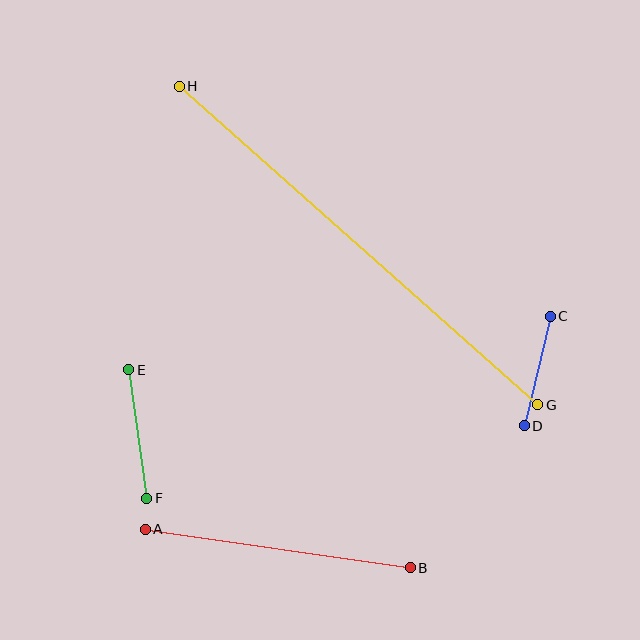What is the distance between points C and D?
The distance is approximately 112 pixels.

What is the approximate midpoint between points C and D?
The midpoint is at approximately (537, 371) pixels.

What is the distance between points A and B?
The distance is approximately 268 pixels.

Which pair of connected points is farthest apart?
Points G and H are farthest apart.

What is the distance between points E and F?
The distance is approximately 130 pixels.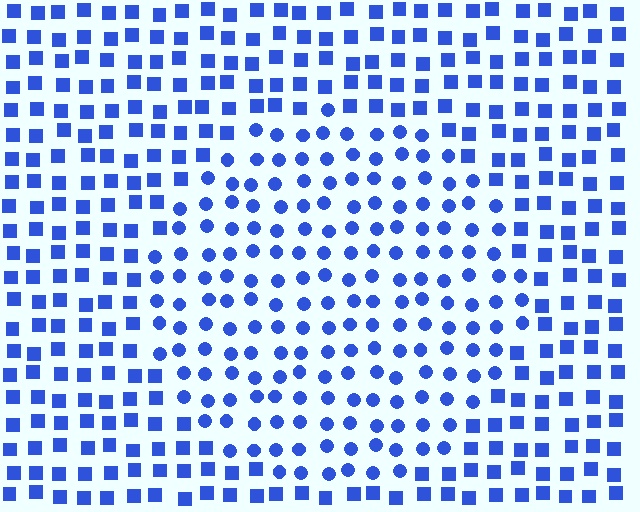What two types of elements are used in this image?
The image uses circles inside the circle region and squares outside it.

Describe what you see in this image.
The image is filled with small blue elements arranged in a uniform grid. A circle-shaped region contains circles, while the surrounding area contains squares. The boundary is defined purely by the change in element shape.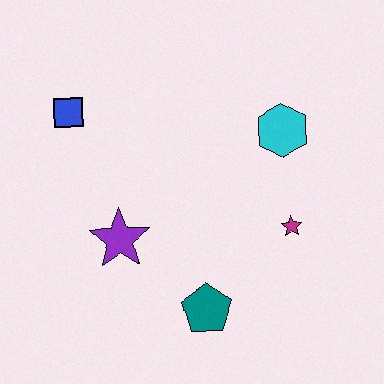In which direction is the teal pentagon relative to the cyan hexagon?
The teal pentagon is below the cyan hexagon.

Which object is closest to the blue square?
The purple star is closest to the blue square.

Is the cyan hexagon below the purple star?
No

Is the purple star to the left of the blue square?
No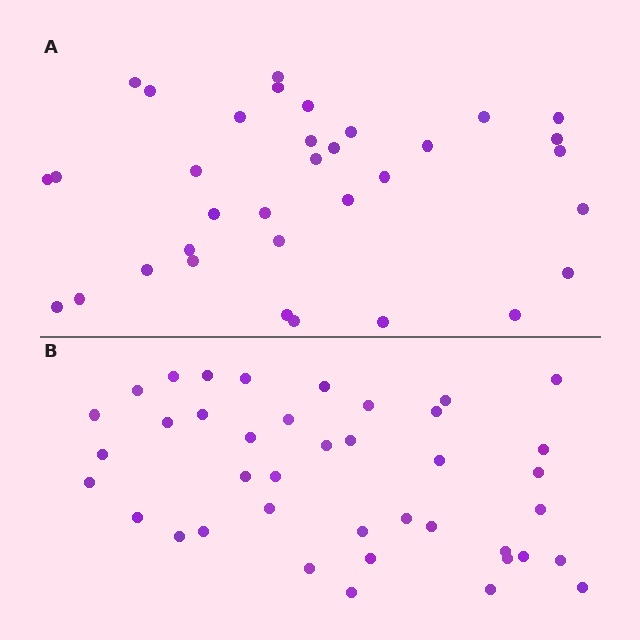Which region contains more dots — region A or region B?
Region B (the bottom region) has more dots.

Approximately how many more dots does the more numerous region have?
Region B has about 6 more dots than region A.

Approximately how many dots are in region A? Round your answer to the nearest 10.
About 30 dots. (The exact count is 34, which rounds to 30.)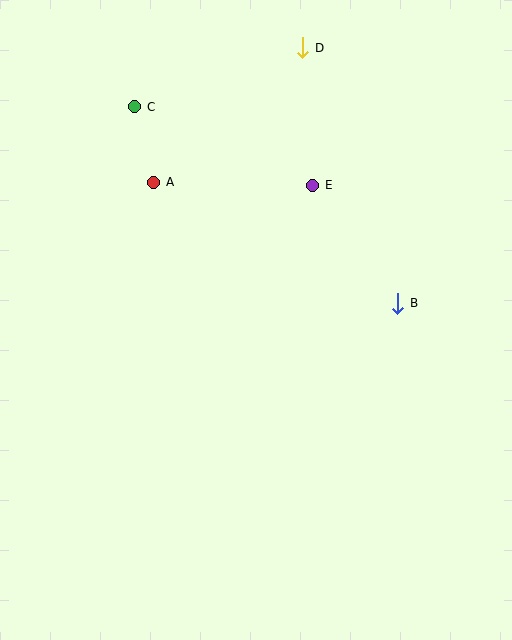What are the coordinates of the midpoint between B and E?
The midpoint between B and E is at (355, 244).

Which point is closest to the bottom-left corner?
Point A is closest to the bottom-left corner.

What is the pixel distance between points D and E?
The distance between D and E is 138 pixels.